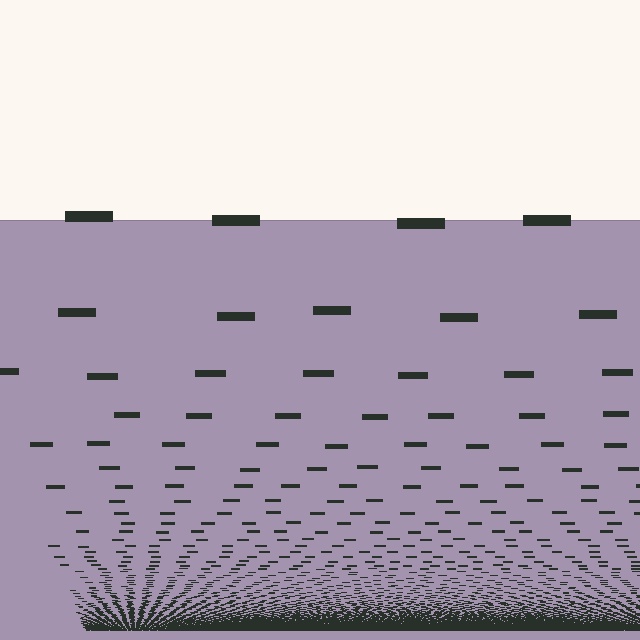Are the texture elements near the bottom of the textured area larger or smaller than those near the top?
Smaller. The gradient is inverted — elements near the bottom are smaller and denser.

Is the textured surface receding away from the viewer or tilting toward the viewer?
The surface appears to tilt toward the viewer. Texture elements get larger and sparser toward the top.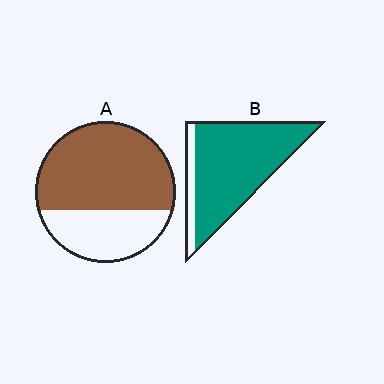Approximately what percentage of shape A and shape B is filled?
A is approximately 65% and B is approximately 85%.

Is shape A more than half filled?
Yes.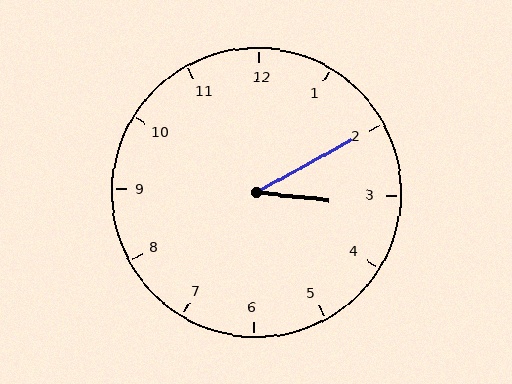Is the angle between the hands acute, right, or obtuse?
It is acute.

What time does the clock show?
3:10.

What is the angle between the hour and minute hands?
Approximately 35 degrees.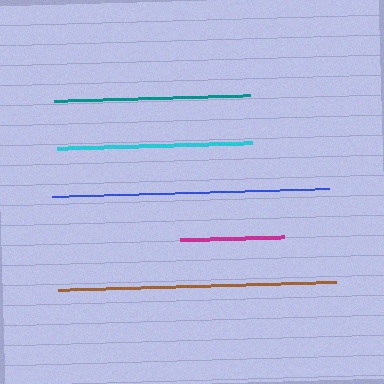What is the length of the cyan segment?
The cyan segment is approximately 195 pixels long.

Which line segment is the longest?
The brown line is the longest at approximately 279 pixels.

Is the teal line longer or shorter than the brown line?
The brown line is longer than the teal line.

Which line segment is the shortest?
The magenta line is the shortest at approximately 104 pixels.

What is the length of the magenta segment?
The magenta segment is approximately 104 pixels long.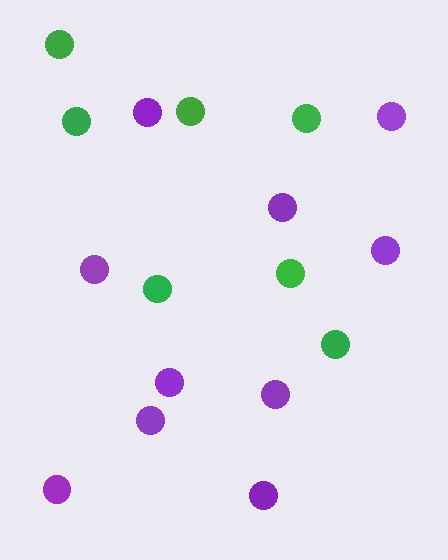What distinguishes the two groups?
There are 2 groups: one group of purple circles (10) and one group of green circles (7).